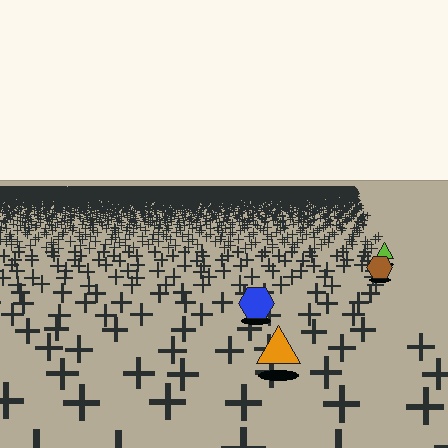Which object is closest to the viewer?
The orange triangle is closest. The texture marks near it are larger and more spread out.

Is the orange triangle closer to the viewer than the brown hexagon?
Yes. The orange triangle is closer — you can tell from the texture gradient: the ground texture is coarser near it.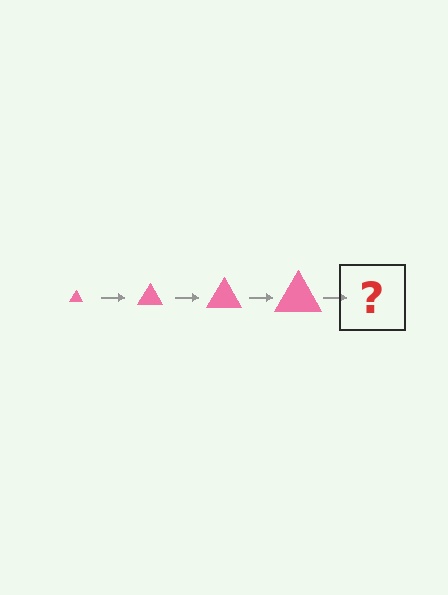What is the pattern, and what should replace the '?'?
The pattern is that the triangle gets progressively larger each step. The '?' should be a pink triangle, larger than the previous one.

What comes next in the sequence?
The next element should be a pink triangle, larger than the previous one.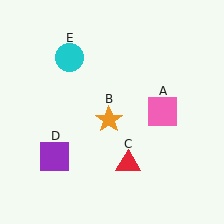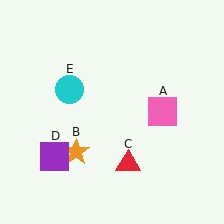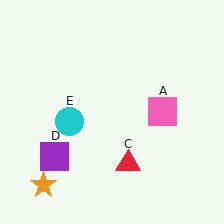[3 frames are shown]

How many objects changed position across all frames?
2 objects changed position: orange star (object B), cyan circle (object E).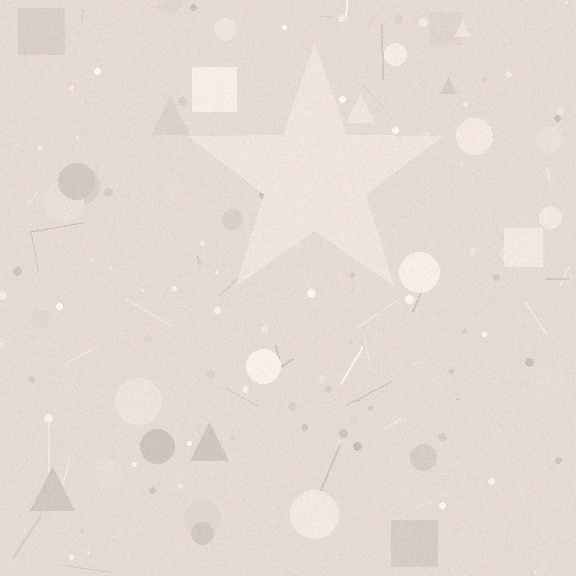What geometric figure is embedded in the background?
A star is embedded in the background.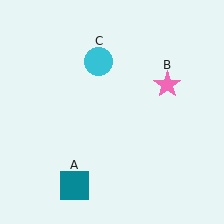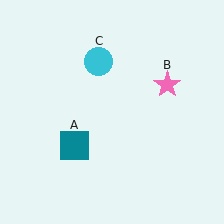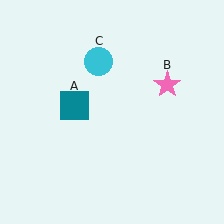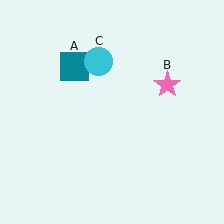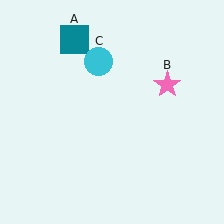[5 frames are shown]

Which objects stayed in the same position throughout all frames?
Pink star (object B) and cyan circle (object C) remained stationary.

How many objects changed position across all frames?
1 object changed position: teal square (object A).